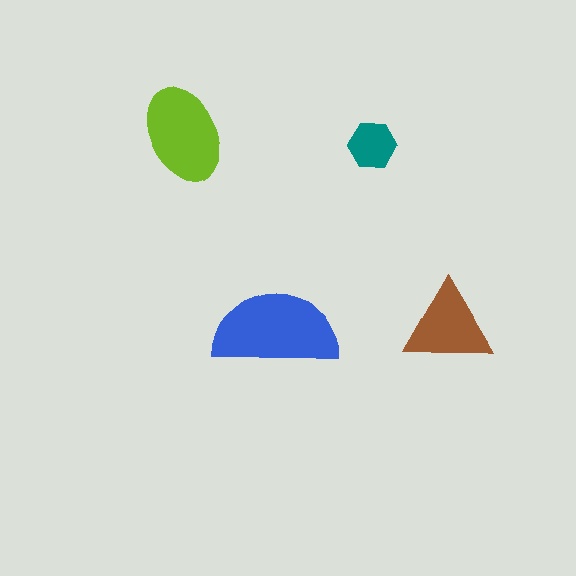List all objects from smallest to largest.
The teal hexagon, the brown triangle, the lime ellipse, the blue semicircle.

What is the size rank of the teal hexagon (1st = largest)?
4th.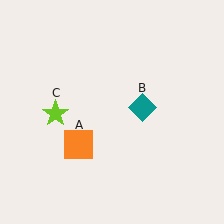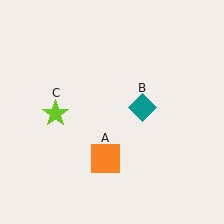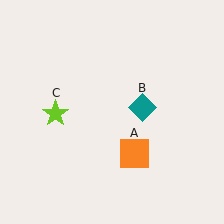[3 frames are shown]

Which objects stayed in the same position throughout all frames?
Teal diamond (object B) and lime star (object C) remained stationary.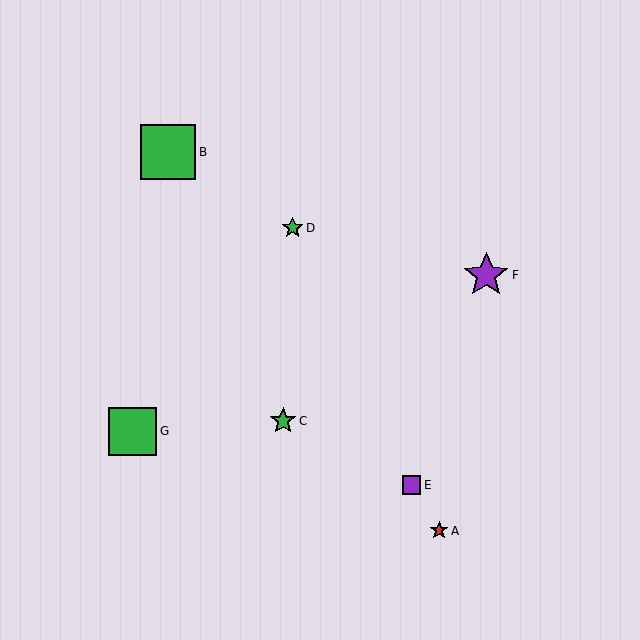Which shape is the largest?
The green square (labeled B) is the largest.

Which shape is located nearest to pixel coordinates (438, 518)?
The red star (labeled A) at (439, 531) is nearest to that location.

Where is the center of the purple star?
The center of the purple star is at (486, 275).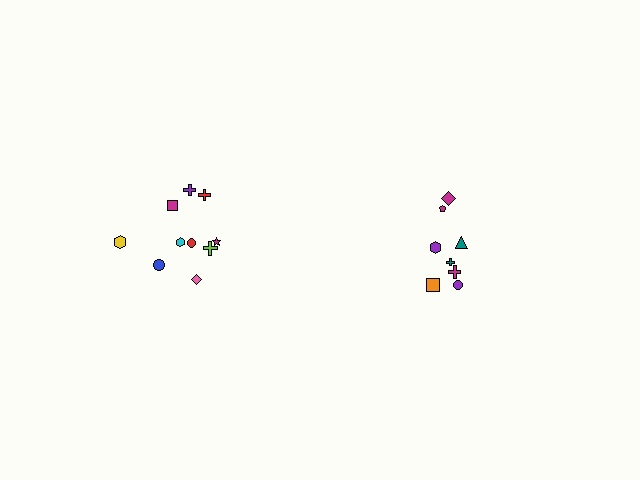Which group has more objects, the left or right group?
The left group.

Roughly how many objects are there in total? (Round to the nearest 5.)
Roughly 20 objects in total.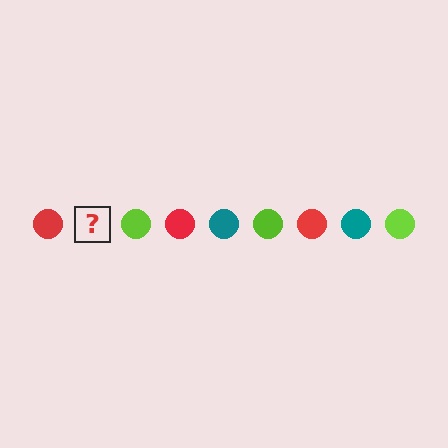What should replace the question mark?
The question mark should be replaced with a teal circle.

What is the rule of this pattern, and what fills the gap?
The rule is that the pattern cycles through red, teal, lime circles. The gap should be filled with a teal circle.